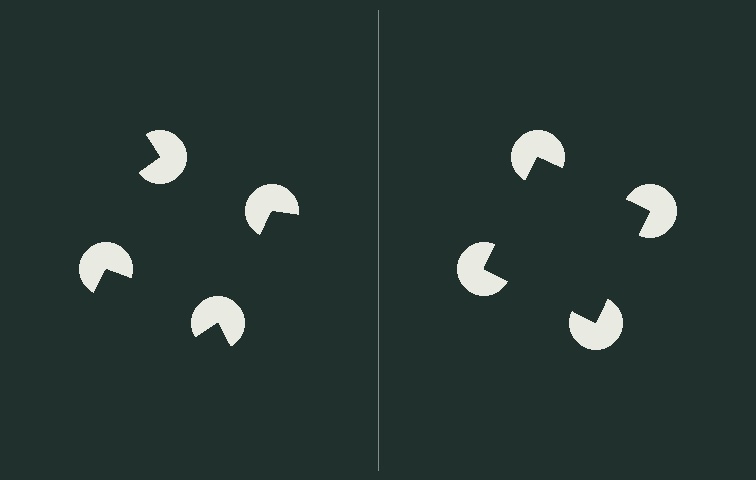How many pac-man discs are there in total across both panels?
8 — 4 on each side.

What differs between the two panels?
The pac-man discs are positioned identically on both sides; only the wedge orientations differ. On the right they align to a square; on the left they are misaligned.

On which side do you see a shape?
An illusory square appears on the right side. On the left side the wedge cuts are rotated, so no coherent shape forms.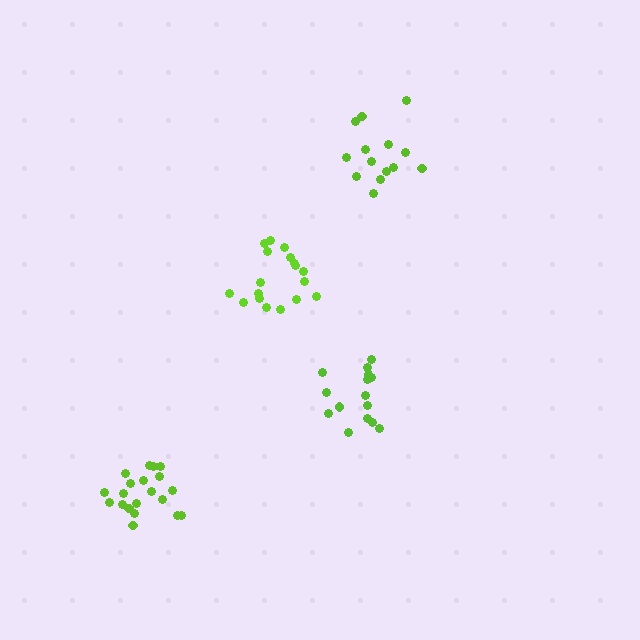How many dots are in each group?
Group 1: 18 dots, Group 2: 15 dots, Group 3: 20 dots, Group 4: 14 dots (67 total).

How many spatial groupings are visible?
There are 4 spatial groupings.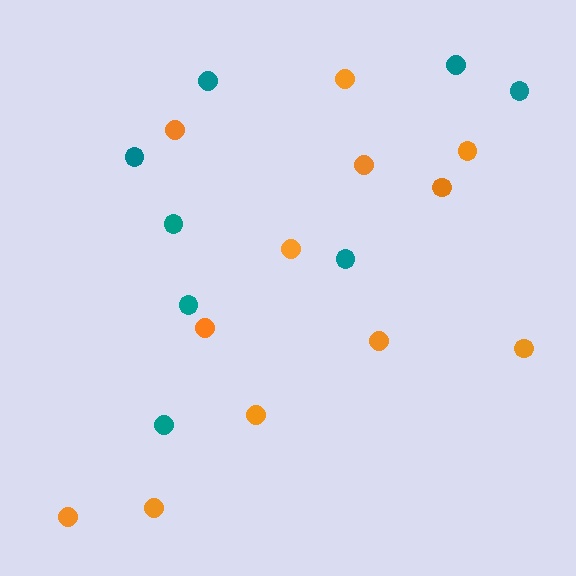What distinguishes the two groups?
There are 2 groups: one group of teal circles (8) and one group of orange circles (12).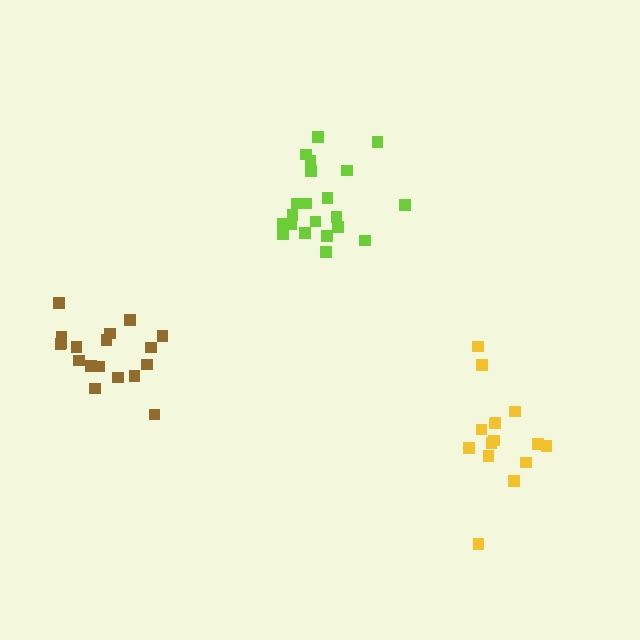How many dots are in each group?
Group 1: 18 dots, Group 2: 21 dots, Group 3: 15 dots (54 total).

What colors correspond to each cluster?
The clusters are colored: brown, lime, yellow.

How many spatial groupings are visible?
There are 3 spatial groupings.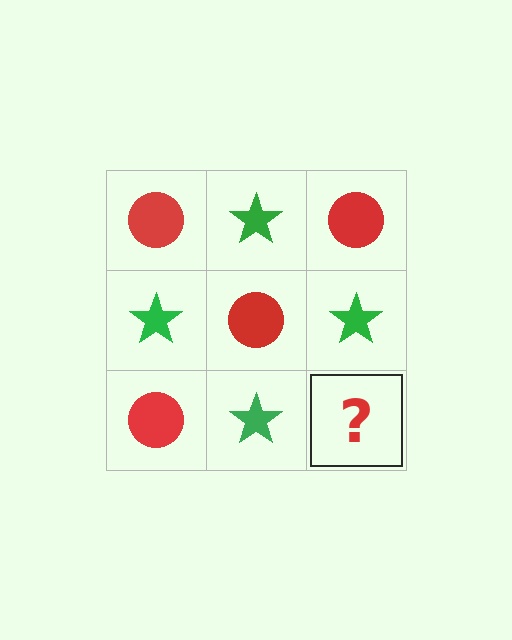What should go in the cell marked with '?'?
The missing cell should contain a red circle.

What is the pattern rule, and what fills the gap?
The rule is that it alternates red circle and green star in a checkerboard pattern. The gap should be filled with a red circle.